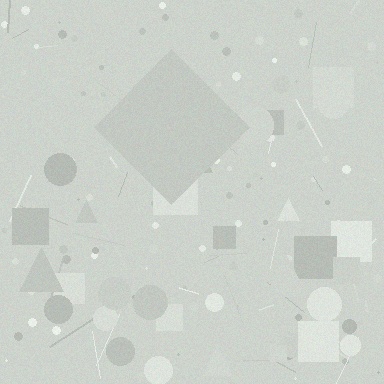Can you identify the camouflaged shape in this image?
The camouflaged shape is a diamond.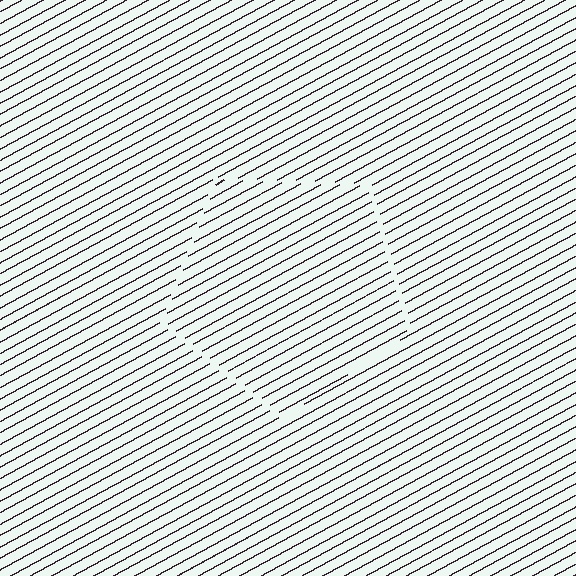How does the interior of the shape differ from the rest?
The interior of the shape contains the same grating, shifted by half a period — the contour is defined by the phase discontinuity where line-ends from the inner and outer gratings abut.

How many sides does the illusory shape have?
5 sides — the line-ends trace a pentagon.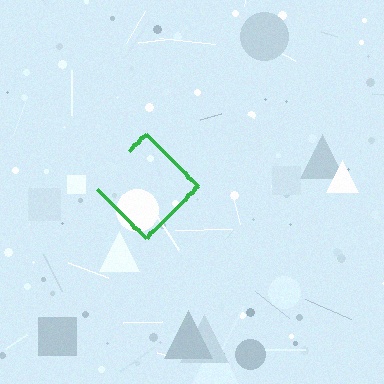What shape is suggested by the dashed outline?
The dashed outline suggests a diamond.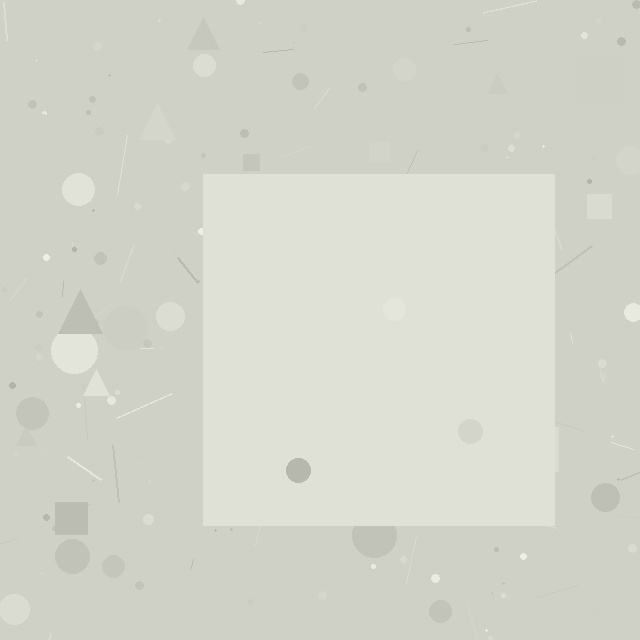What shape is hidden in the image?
A square is hidden in the image.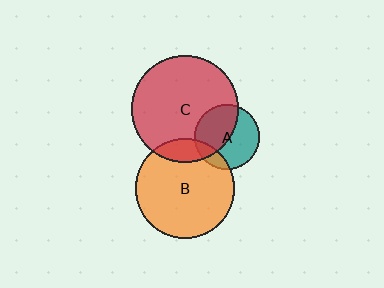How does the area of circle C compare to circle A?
Approximately 2.7 times.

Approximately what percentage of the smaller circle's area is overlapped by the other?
Approximately 15%.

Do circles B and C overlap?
Yes.